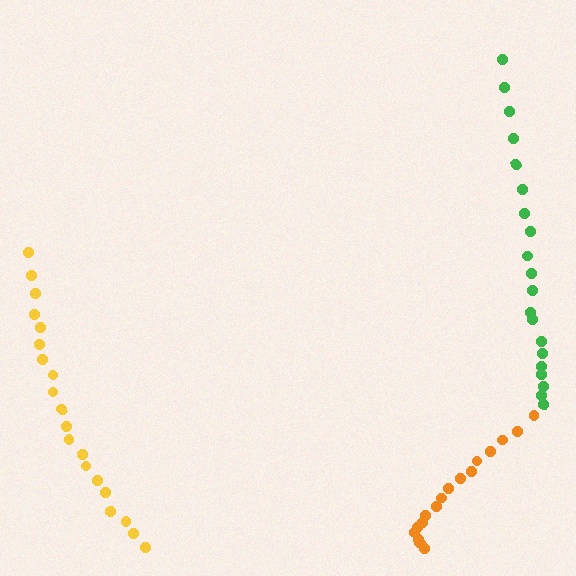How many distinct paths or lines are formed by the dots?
There are 3 distinct paths.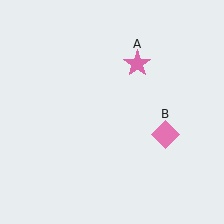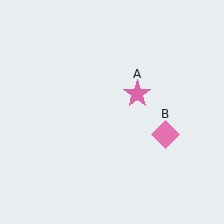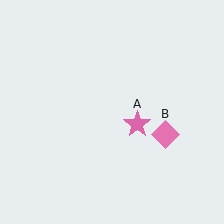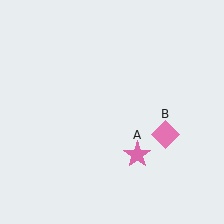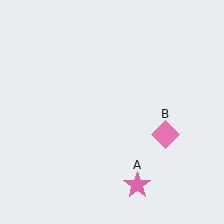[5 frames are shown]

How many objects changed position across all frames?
1 object changed position: pink star (object A).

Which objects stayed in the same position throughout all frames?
Pink diamond (object B) remained stationary.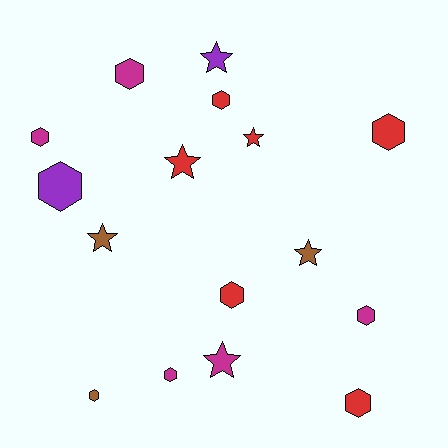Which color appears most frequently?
Red, with 6 objects.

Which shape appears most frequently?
Hexagon, with 10 objects.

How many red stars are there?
There are 2 red stars.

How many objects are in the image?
There are 16 objects.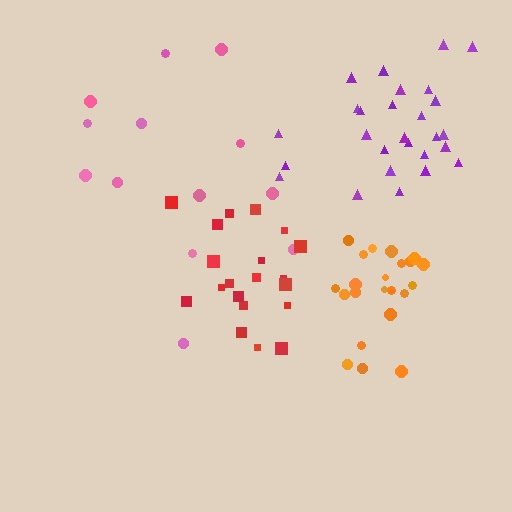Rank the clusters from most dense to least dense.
orange, purple, red, pink.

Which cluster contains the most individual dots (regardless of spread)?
Purple (27).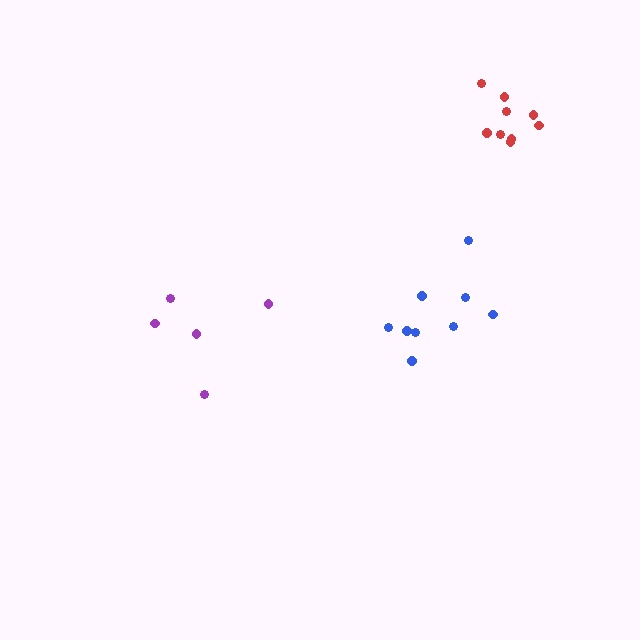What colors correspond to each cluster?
The clusters are colored: purple, red, blue.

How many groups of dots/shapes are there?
There are 3 groups.